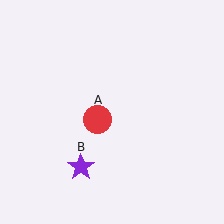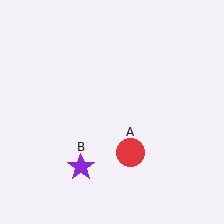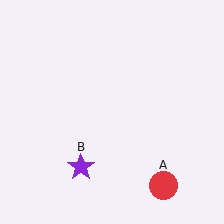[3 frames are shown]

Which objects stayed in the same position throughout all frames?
Purple star (object B) remained stationary.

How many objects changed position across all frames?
1 object changed position: red circle (object A).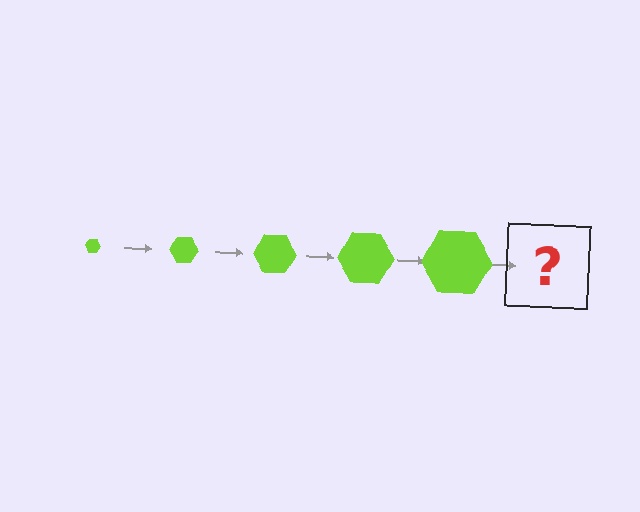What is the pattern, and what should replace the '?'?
The pattern is that the hexagon gets progressively larger each step. The '?' should be a lime hexagon, larger than the previous one.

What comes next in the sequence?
The next element should be a lime hexagon, larger than the previous one.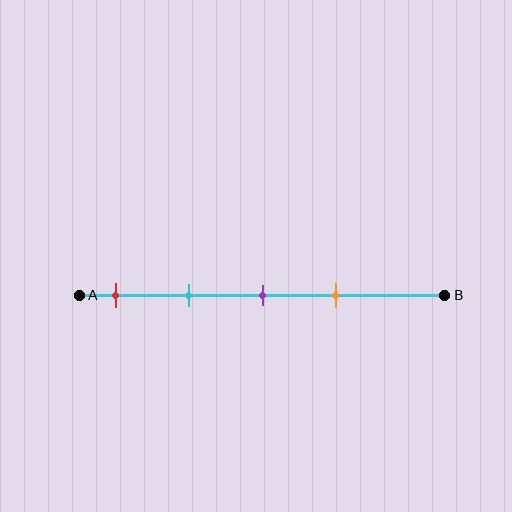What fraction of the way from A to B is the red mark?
The red mark is approximately 10% (0.1) of the way from A to B.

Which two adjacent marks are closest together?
The purple and orange marks are the closest adjacent pair.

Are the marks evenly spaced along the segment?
Yes, the marks are approximately evenly spaced.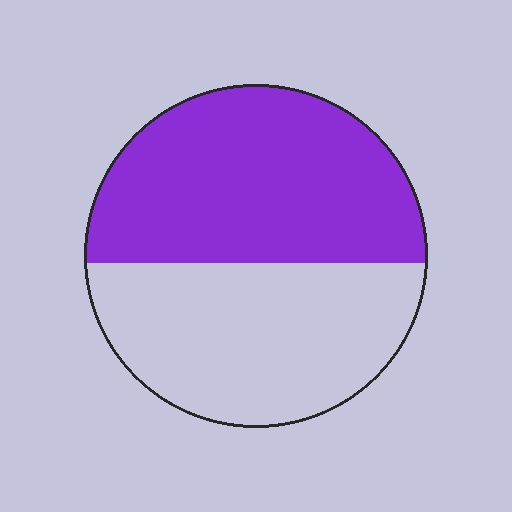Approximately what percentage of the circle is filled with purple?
Approximately 55%.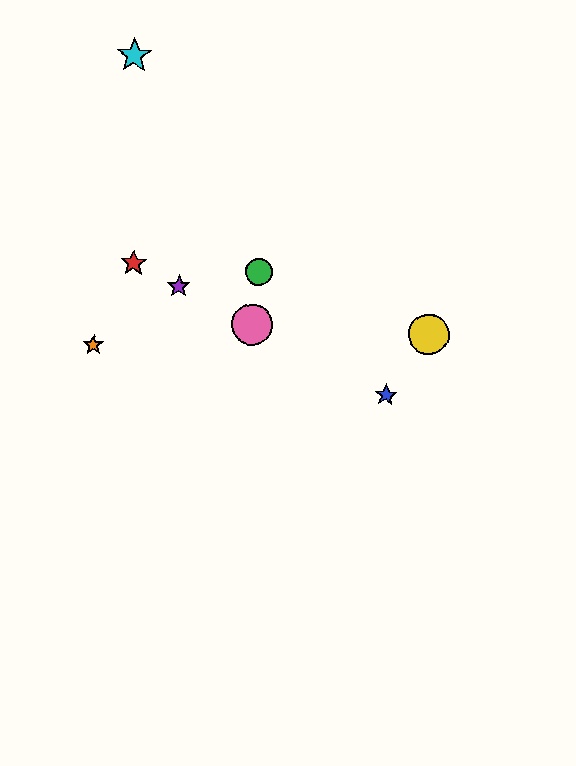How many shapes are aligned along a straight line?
4 shapes (the red star, the blue star, the purple star, the pink circle) are aligned along a straight line.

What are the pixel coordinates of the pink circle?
The pink circle is at (252, 325).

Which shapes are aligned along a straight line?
The red star, the blue star, the purple star, the pink circle are aligned along a straight line.